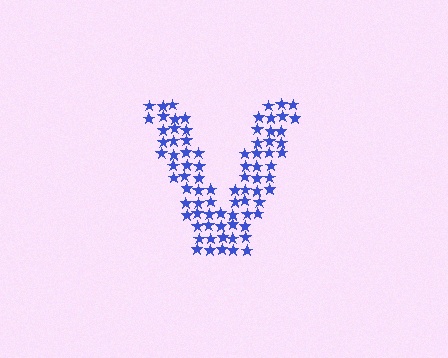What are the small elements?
The small elements are stars.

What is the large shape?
The large shape is the letter V.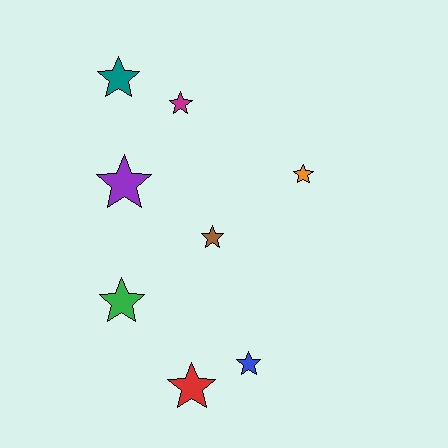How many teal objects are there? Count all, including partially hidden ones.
There is 1 teal object.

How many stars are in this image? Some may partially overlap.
There are 8 stars.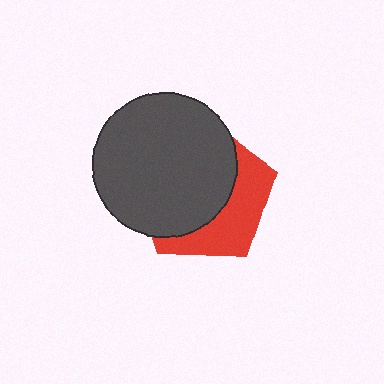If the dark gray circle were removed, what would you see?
You would see the complete red pentagon.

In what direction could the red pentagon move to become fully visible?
The red pentagon could move right. That would shift it out from behind the dark gray circle entirely.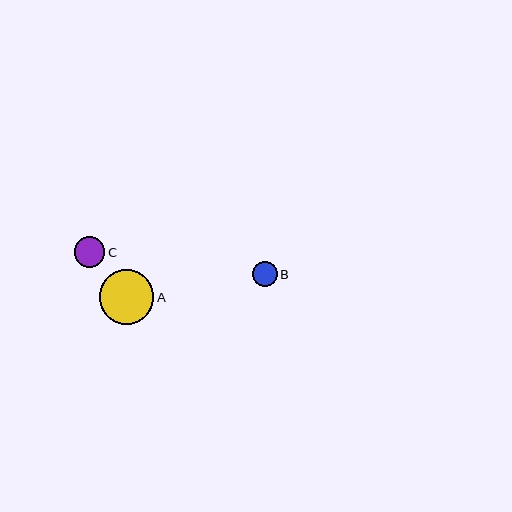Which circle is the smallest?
Circle B is the smallest with a size of approximately 25 pixels.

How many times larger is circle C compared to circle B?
Circle C is approximately 1.2 times the size of circle B.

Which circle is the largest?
Circle A is the largest with a size of approximately 55 pixels.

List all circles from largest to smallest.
From largest to smallest: A, C, B.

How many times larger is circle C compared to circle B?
Circle C is approximately 1.2 times the size of circle B.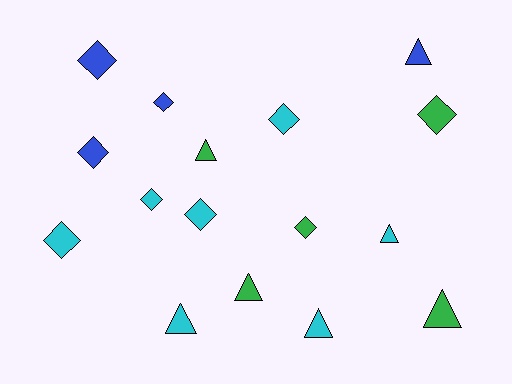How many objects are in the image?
There are 16 objects.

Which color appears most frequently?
Cyan, with 7 objects.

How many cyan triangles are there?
There are 3 cyan triangles.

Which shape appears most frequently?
Diamond, with 9 objects.